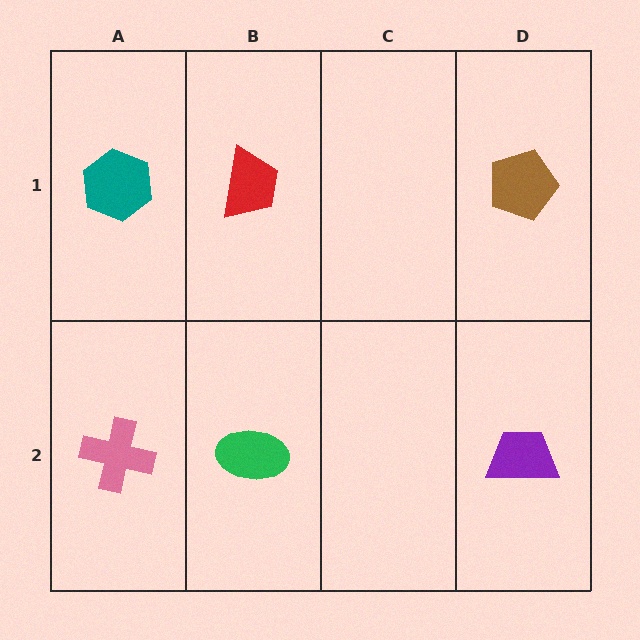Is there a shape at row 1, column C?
No, that cell is empty.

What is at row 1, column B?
A red trapezoid.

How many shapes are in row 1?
3 shapes.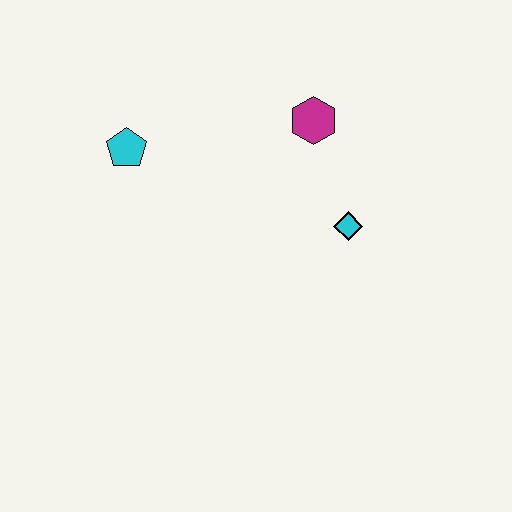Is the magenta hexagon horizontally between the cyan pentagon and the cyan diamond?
Yes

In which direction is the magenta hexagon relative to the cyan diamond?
The magenta hexagon is above the cyan diamond.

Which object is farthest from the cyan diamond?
The cyan pentagon is farthest from the cyan diamond.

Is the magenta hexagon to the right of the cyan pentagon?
Yes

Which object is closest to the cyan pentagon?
The magenta hexagon is closest to the cyan pentagon.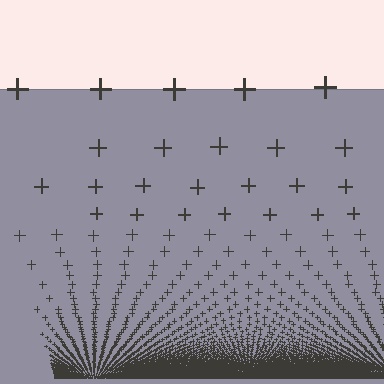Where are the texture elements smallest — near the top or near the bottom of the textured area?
Near the bottom.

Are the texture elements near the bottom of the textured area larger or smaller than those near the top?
Smaller. The gradient is inverted — elements near the bottom are smaller and denser.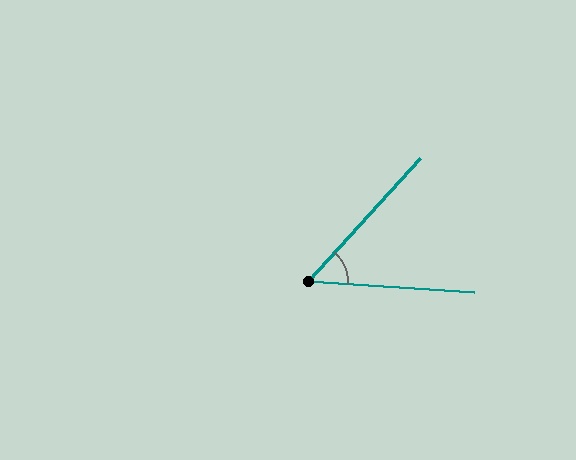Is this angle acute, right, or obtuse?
It is acute.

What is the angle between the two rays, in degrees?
Approximately 51 degrees.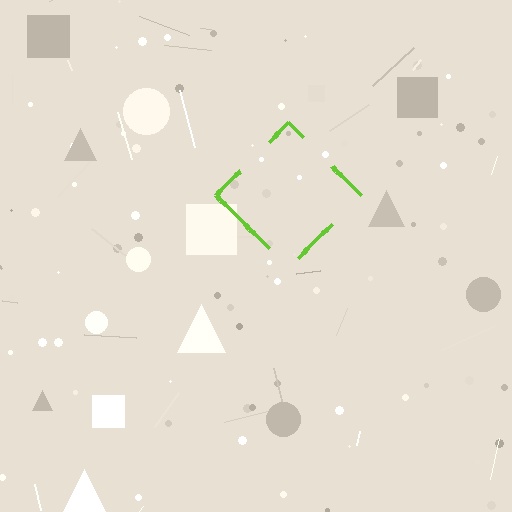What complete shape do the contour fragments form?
The contour fragments form a diamond.